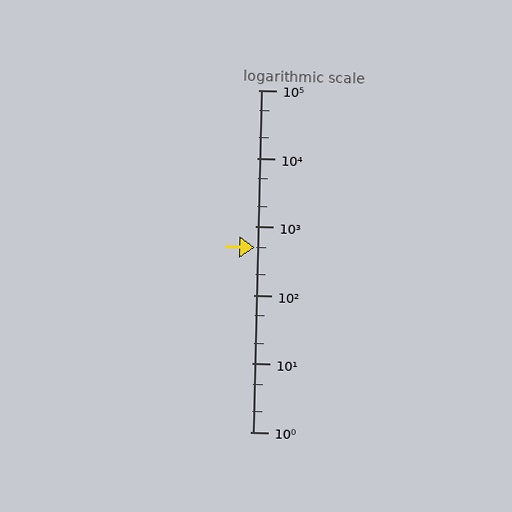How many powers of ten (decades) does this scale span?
The scale spans 5 decades, from 1 to 100000.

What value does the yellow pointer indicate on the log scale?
The pointer indicates approximately 500.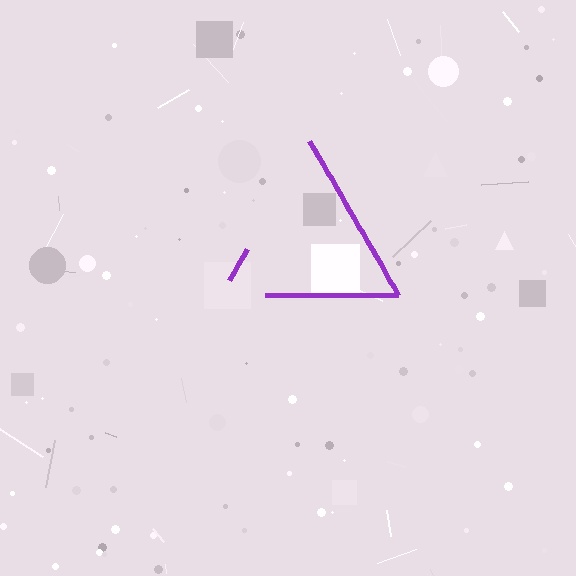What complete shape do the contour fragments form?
The contour fragments form a triangle.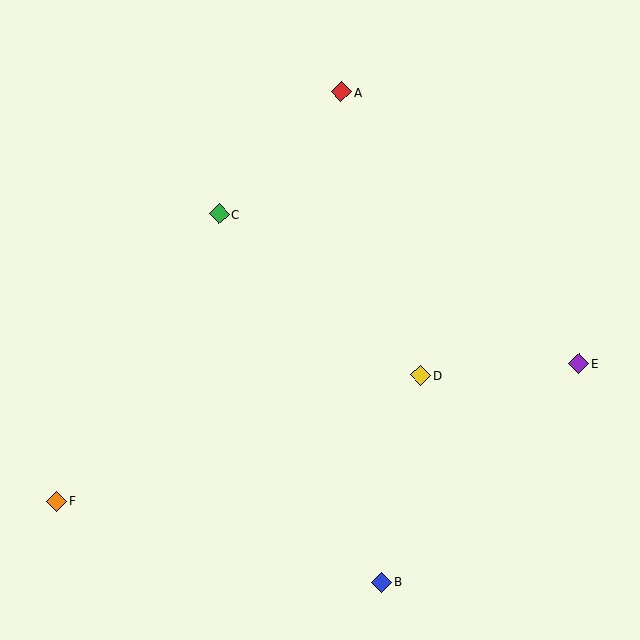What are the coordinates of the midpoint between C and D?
The midpoint between C and D is at (320, 295).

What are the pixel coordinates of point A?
Point A is at (341, 92).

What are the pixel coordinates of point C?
Point C is at (219, 214).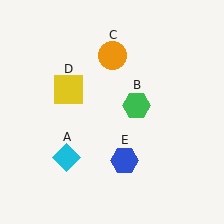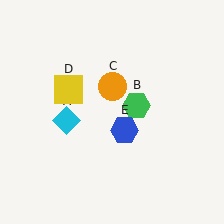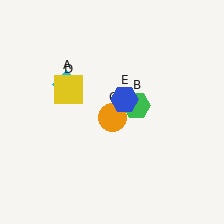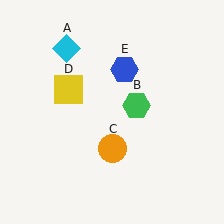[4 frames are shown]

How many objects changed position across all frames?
3 objects changed position: cyan diamond (object A), orange circle (object C), blue hexagon (object E).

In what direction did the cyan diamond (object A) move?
The cyan diamond (object A) moved up.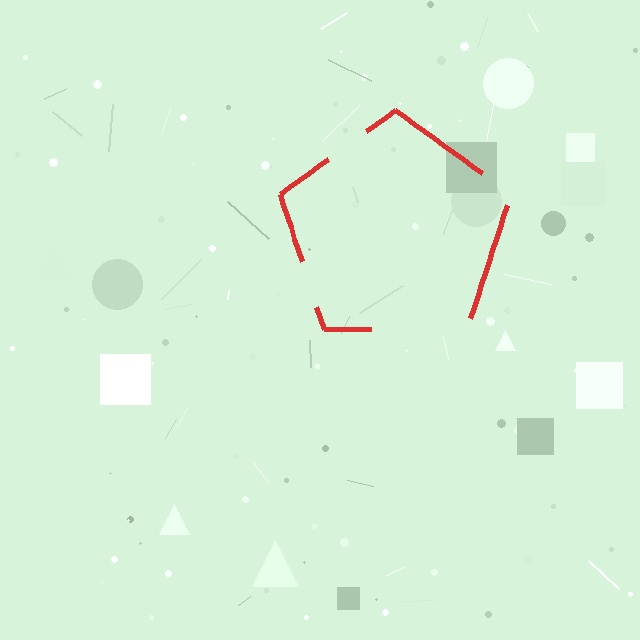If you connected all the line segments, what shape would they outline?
They would outline a pentagon.